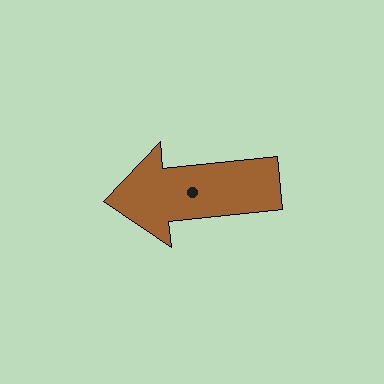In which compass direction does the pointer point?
West.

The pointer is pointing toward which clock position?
Roughly 9 o'clock.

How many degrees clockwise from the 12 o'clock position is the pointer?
Approximately 264 degrees.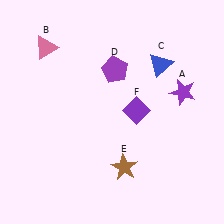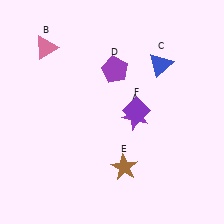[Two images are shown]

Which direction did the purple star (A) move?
The purple star (A) moved left.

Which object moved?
The purple star (A) moved left.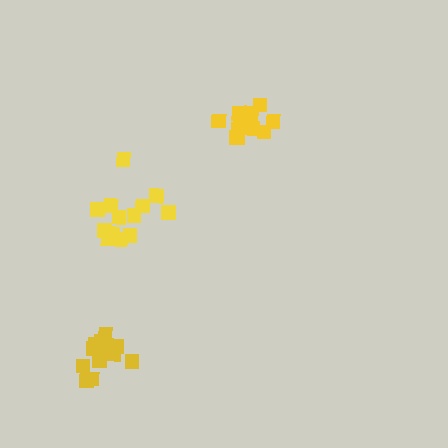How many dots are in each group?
Group 1: 13 dots, Group 2: 11 dots, Group 3: 13 dots (37 total).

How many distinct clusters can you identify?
There are 3 distinct clusters.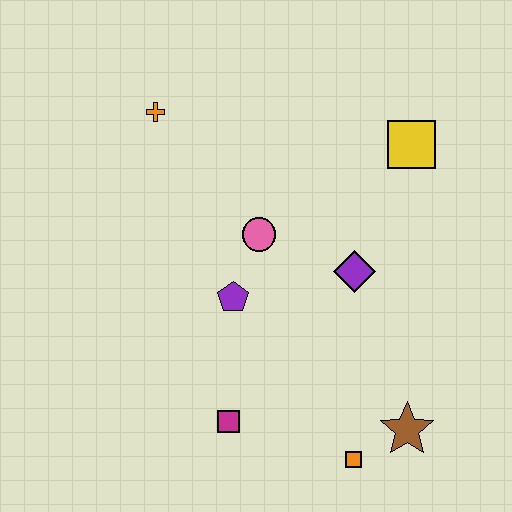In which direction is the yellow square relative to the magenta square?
The yellow square is above the magenta square.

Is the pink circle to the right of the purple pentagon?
Yes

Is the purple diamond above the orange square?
Yes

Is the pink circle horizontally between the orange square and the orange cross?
Yes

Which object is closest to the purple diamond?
The pink circle is closest to the purple diamond.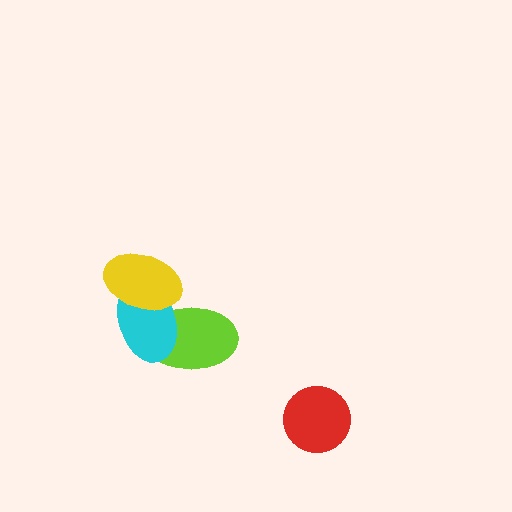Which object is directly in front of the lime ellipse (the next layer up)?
The cyan ellipse is directly in front of the lime ellipse.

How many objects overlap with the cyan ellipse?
2 objects overlap with the cyan ellipse.